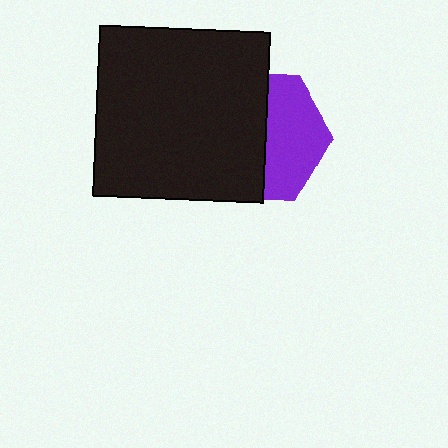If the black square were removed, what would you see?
You would see the complete purple hexagon.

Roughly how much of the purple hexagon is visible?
A small part of it is visible (roughly 44%).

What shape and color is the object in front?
The object in front is a black square.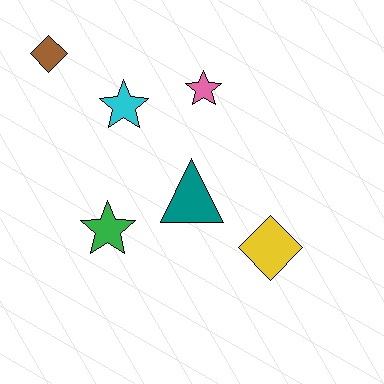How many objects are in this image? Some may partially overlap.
There are 6 objects.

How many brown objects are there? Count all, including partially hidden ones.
There is 1 brown object.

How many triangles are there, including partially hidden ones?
There is 1 triangle.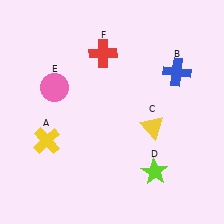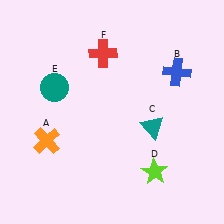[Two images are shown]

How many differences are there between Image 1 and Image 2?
There are 3 differences between the two images.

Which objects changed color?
A changed from yellow to orange. C changed from yellow to teal. E changed from pink to teal.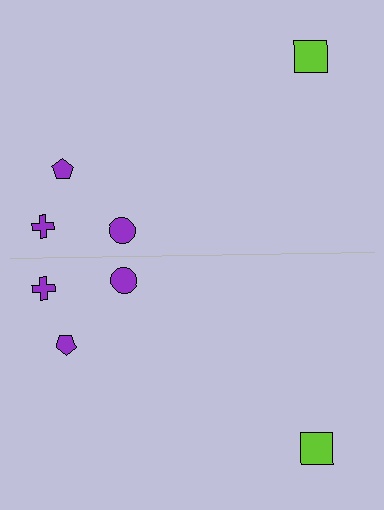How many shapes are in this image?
There are 8 shapes in this image.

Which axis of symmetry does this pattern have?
The pattern has a horizontal axis of symmetry running through the center of the image.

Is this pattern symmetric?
Yes, this pattern has bilateral (reflection) symmetry.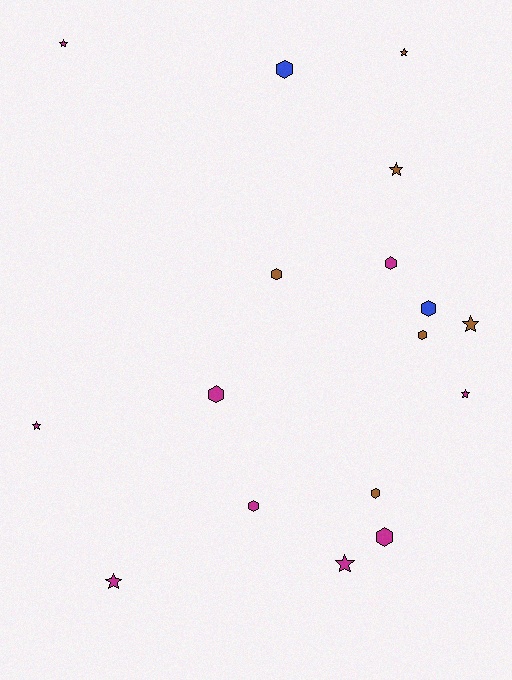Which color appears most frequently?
Magenta, with 9 objects.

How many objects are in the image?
There are 17 objects.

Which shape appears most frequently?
Hexagon, with 9 objects.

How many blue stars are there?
There are no blue stars.